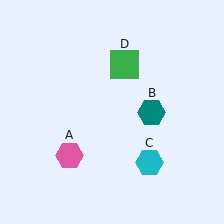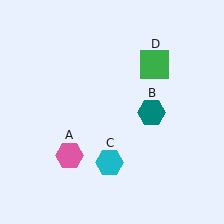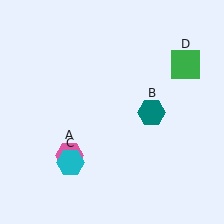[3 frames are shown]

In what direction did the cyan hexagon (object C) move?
The cyan hexagon (object C) moved left.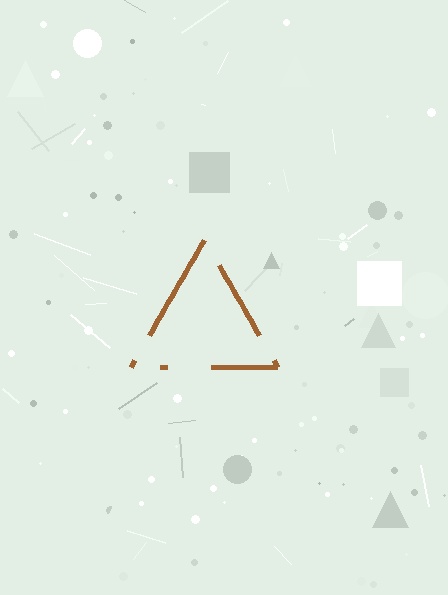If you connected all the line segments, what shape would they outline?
They would outline a triangle.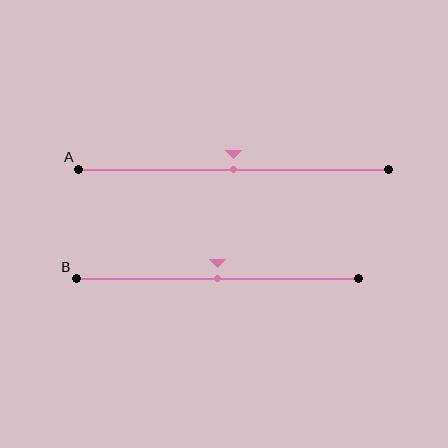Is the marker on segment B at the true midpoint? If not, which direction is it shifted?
Yes, the marker on segment B is at the true midpoint.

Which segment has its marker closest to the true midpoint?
Segment A has its marker closest to the true midpoint.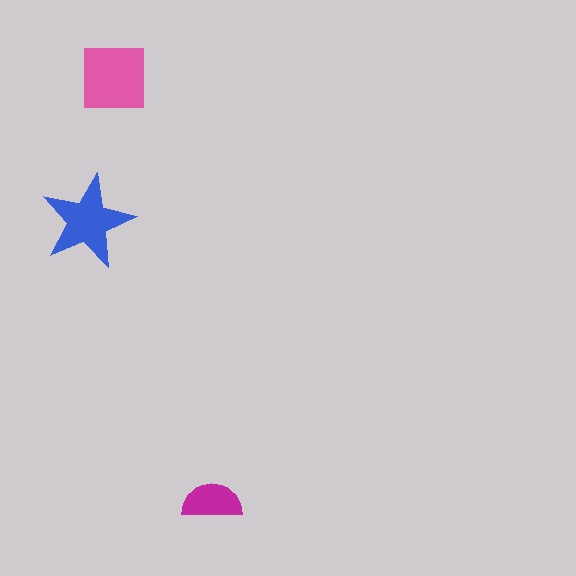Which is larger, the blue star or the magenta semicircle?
The blue star.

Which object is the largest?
The pink square.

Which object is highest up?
The pink square is topmost.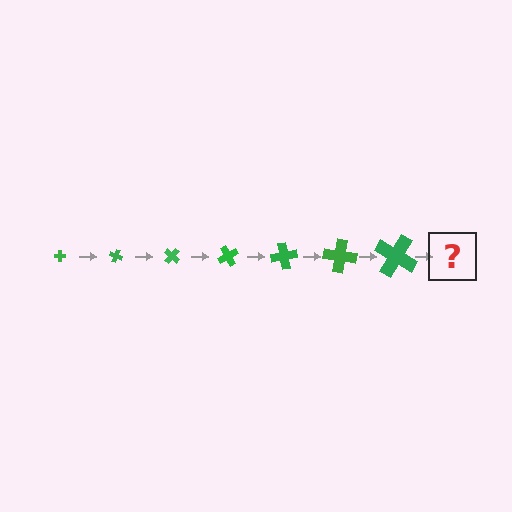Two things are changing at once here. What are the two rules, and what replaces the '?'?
The two rules are that the cross grows larger each step and it rotates 20 degrees each step. The '?' should be a cross, larger than the previous one and rotated 140 degrees from the start.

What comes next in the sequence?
The next element should be a cross, larger than the previous one and rotated 140 degrees from the start.